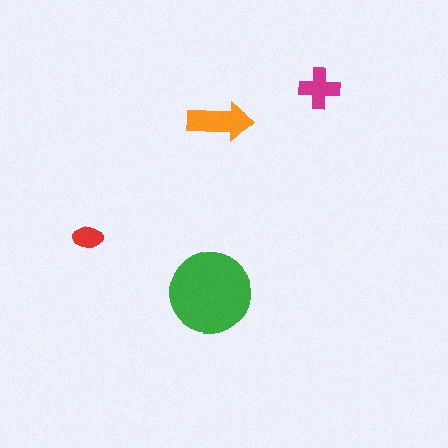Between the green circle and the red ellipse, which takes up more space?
The green circle.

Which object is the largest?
The green circle.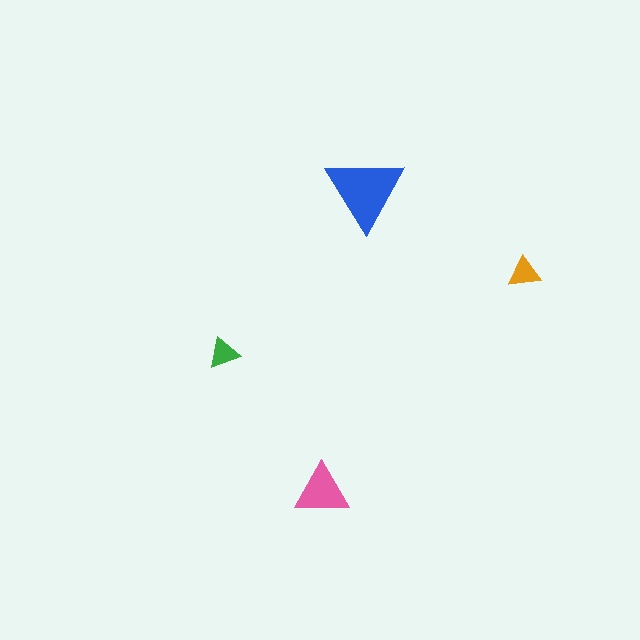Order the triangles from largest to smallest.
the blue one, the pink one, the orange one, the green one.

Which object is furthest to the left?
The green triangle is leftmost.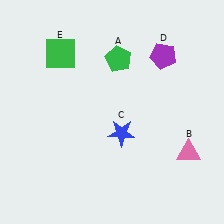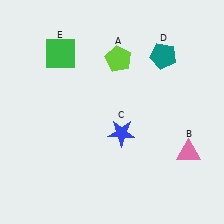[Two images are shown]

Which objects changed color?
A changed from green to lime. D changed from purple to teal.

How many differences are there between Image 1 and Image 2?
There are 2 differences between the two images.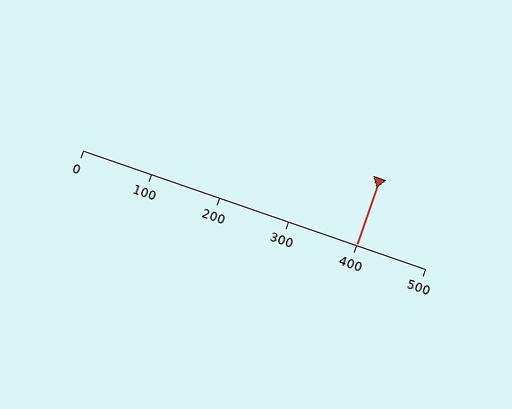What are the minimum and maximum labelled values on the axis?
The axis runs from 0 to 500.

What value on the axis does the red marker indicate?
The marker indicates approximately 400.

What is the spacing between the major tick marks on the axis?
The major ticks are spaced 100 apart.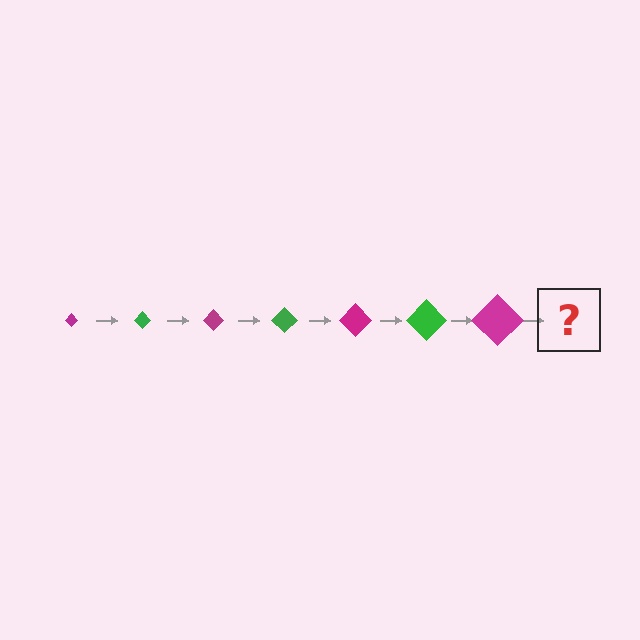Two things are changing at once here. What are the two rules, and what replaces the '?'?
The two rules are that the diamond grows larger each step and the color cycles through magenta and green. The '?' should be a green diamond, larger than the previous one.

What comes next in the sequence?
The next element should be a green diamond, larger than the previous one.